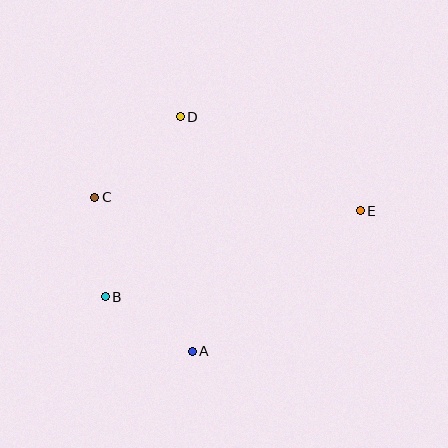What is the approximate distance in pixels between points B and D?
The distance between B and D is approximately 195 pixels.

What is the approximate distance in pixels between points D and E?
The distance between D and E is approximately 203 pixels.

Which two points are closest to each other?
Points B and C are closest to each other.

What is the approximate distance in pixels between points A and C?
The distance between A and C is approximately 183 pixels.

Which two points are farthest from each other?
Points B and E are farthest from each other.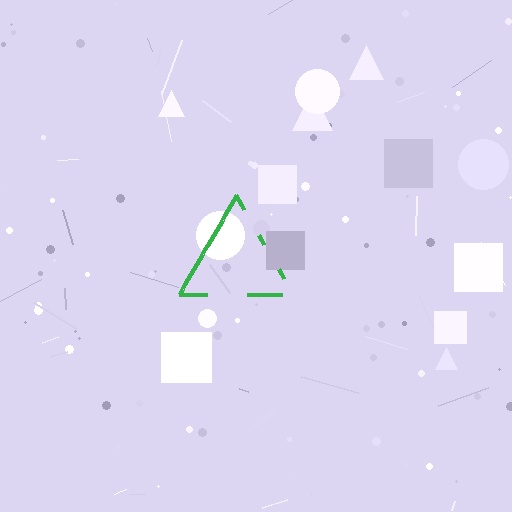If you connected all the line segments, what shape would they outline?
They would outline a triangle.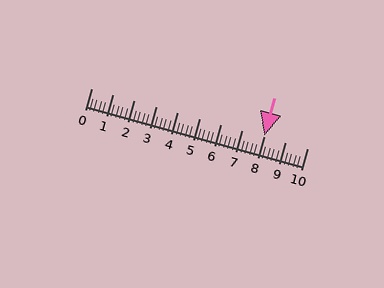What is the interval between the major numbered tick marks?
The major tick marks are spaced 1 units apart.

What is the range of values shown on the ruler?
The ruler shows values from 0 to 10.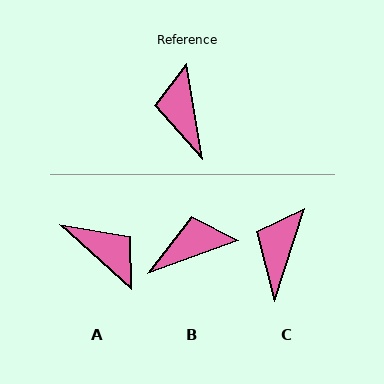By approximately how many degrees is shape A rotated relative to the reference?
Approximately 141 degrees clockwise.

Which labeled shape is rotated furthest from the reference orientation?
A, about 141 degrees away.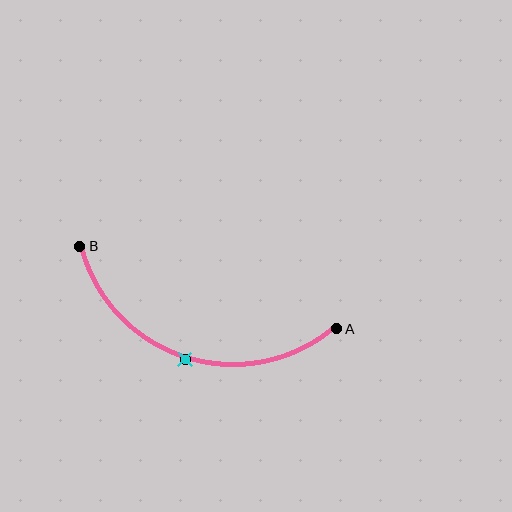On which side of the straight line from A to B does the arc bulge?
The arc bulges below the straight line connecting A and B.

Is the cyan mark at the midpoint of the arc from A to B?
Yes. The cyan mark lies on the arc at equal arc-length from both A and B — it is the arc midpoint.